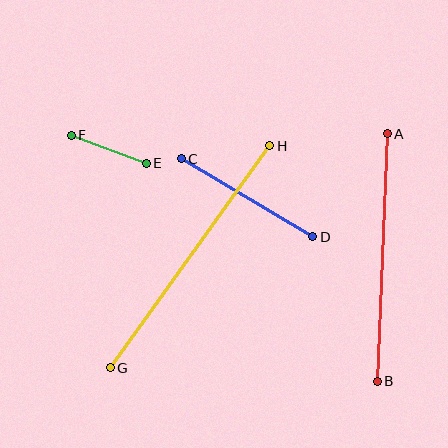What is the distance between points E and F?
The distance is approximately 80 pixels.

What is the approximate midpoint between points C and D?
The midpoint is at approximately (247, 198) pixels.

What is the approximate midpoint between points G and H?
The midpoint is at approximately (190, 257) pixels.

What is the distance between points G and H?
The distance is approximately 273 pixels.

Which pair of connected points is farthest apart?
Points G and H are farthest apart.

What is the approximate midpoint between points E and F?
The midpoint is at approximately (109, 149) pixels.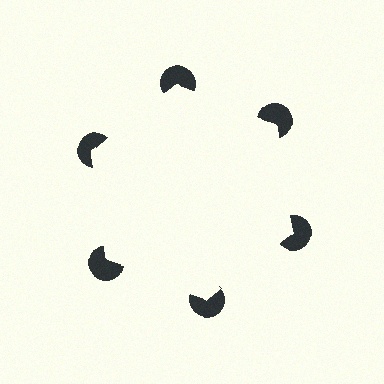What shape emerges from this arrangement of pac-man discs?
An illusory hexagon — its edges are inferred from the aligned wedge cuts in the pac-man discs, not physically drawn.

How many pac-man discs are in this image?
There are 6 — one at each vertex of the illusory hexagon.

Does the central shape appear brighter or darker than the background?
It typically appears slightly brighter than the background, even though no actual brightness change is drawn.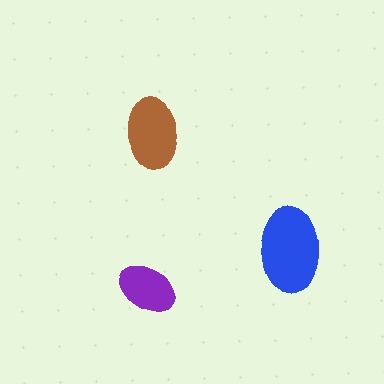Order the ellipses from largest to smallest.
the blue one, the brown one, the purple one.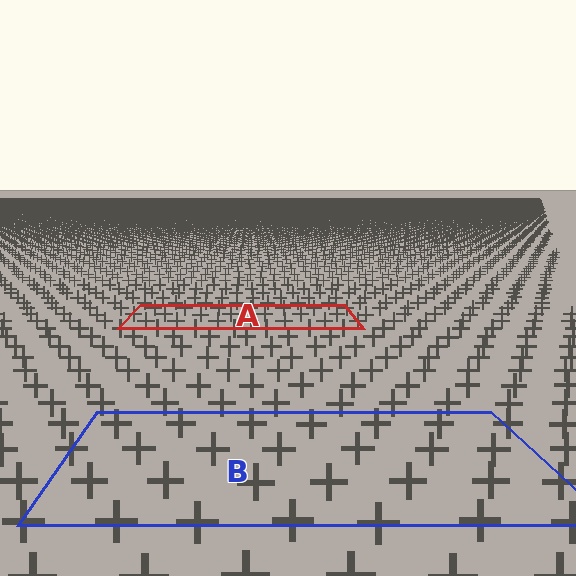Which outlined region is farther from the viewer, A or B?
Region A is farther from the viewer — the texture elements inside it appear smaller and more densely packed.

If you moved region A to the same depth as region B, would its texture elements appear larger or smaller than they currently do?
They would appear larger. At a closer depth, the same texture elements are projected at a bigger on-screen size.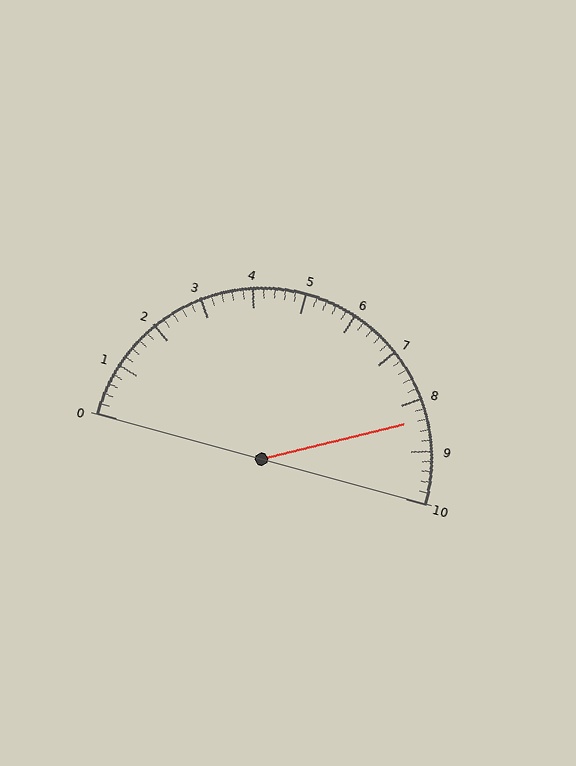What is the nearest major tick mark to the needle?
The nearest major tick mark is 8.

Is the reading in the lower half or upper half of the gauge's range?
The reading is in the upper half of the range (0 to 10).